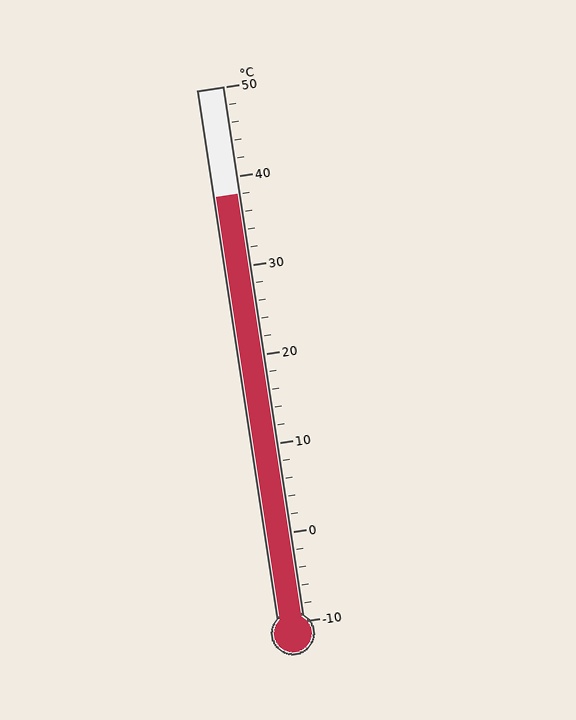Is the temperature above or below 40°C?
The temperature is below 40°C.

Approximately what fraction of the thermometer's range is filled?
The thermometer is filled to approximately 80% of its range.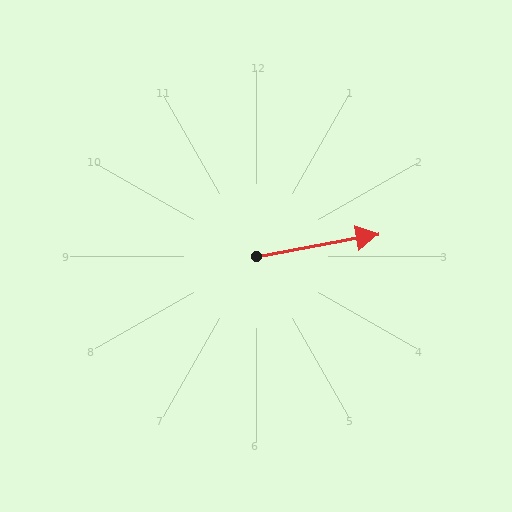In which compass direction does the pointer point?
East.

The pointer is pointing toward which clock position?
Roughly 3 o'clock.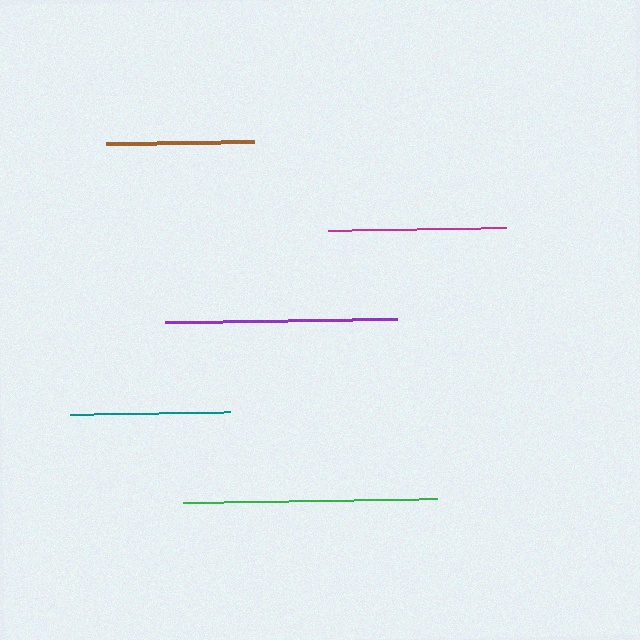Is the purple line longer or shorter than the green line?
The green line is longer than the purple line.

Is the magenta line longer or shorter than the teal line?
The magenta line is longer than the teal line.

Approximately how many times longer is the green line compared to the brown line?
The green line is approximately 1.7 times the length of the brown line.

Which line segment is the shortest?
The brown line is the shortest at approximately 148 pixels.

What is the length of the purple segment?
The purple segment is approximately 232 pixels long.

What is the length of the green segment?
The green segment is approximately 254 pixels long.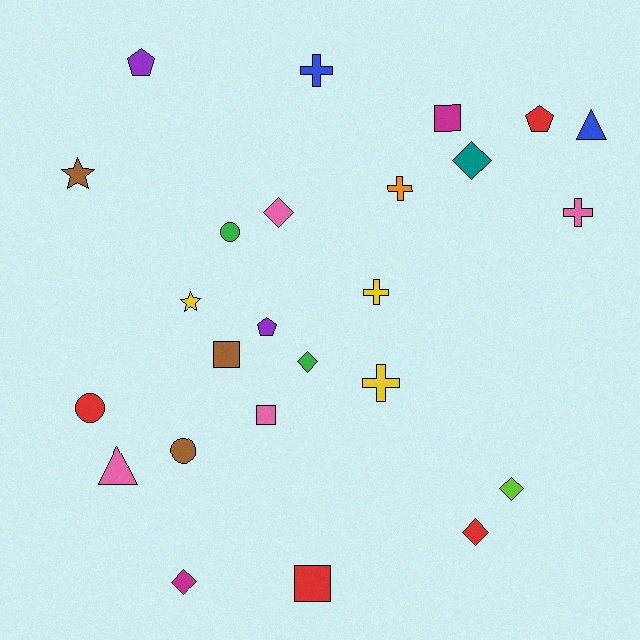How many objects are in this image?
There are 25 objects.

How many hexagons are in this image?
There are no hexagons.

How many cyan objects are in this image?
There are no cyan objects.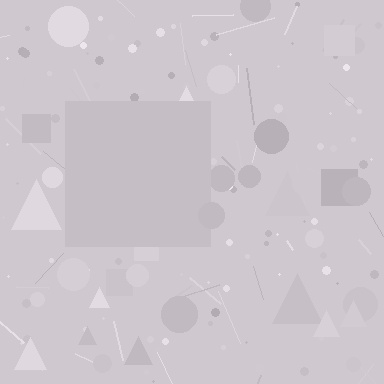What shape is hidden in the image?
A square is hidden in the image.